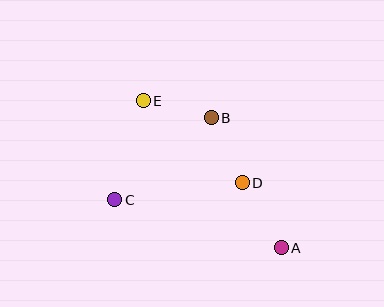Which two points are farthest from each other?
Points A and E are farthest from each other.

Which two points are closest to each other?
Points B and E are closest to each other.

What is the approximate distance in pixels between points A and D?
The distance between A and D is approximately 76 pixels.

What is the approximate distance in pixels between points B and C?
The distance between B and C is approximately 127 pixels.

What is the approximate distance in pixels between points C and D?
The distance between C and D is approximately 129 pixels.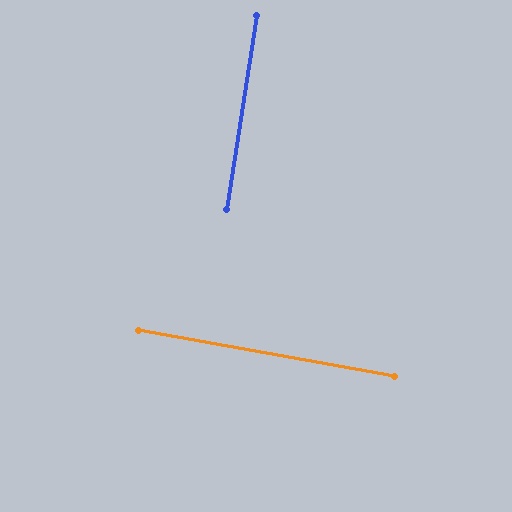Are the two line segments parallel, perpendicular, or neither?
Perpendicular — they meet at approximately 89°.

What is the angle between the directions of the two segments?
Approximately 89 degrees.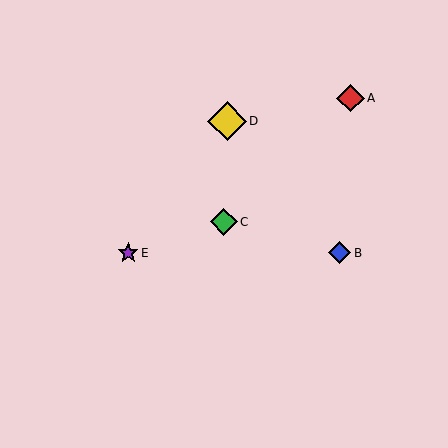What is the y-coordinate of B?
Object B is at y≈253.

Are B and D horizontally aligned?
No, B is at y≈253 and D is at y≈121.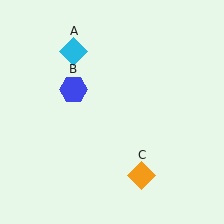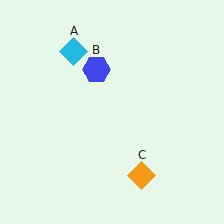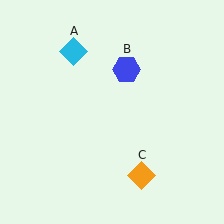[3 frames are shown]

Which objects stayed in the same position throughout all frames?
Cyan diamond (object A) and orange diamond (object C) remained stationary.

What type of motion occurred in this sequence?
The blue hexagon (object B) rotated clockwise around the center of the scene.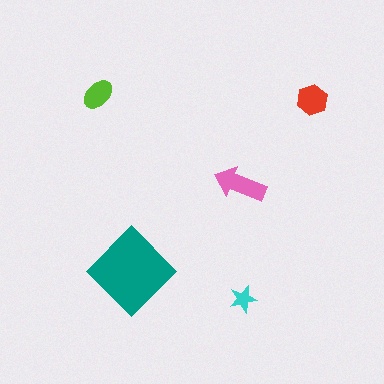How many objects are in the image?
There are 5 objects in the image.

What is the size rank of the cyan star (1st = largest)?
5th.